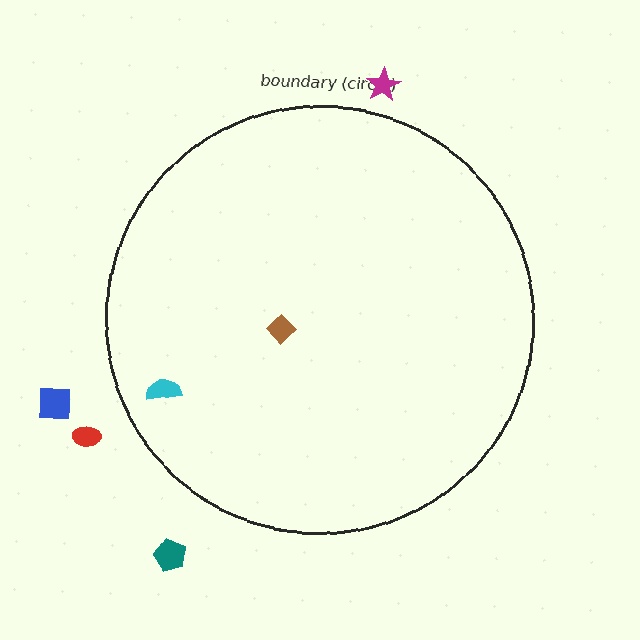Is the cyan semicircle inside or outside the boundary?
Inside.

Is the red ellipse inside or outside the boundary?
Outside.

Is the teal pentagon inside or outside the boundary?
Outside.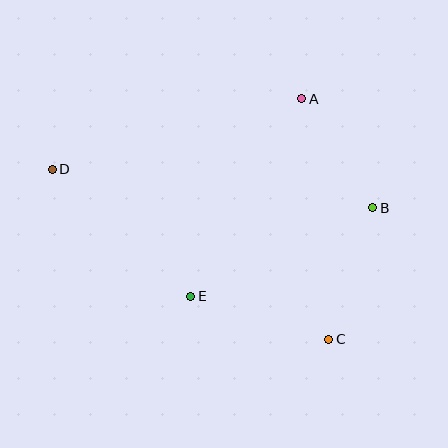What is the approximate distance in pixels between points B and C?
The distance between B and C is approximately 139 pixels.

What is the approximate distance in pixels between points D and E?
The distance between D and E is approximately 188 pixels.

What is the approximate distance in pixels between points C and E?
The distance between C and E is approximately 144 pixels.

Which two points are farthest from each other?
Points C and D are farthest from each other.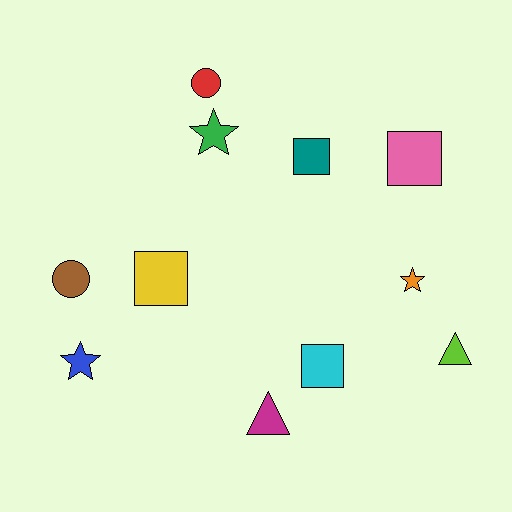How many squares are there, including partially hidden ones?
There are 4 squares.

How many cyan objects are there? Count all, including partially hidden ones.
There is 1 cyan object.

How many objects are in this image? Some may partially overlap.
There are 11 objects.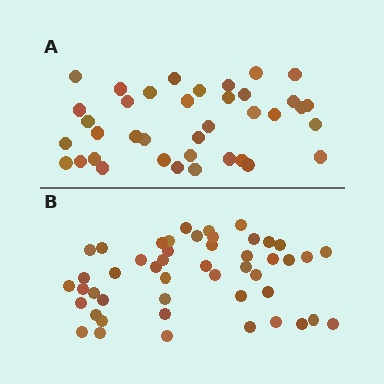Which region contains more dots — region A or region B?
Region B (the bottom region) has more dots.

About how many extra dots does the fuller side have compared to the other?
Region B has roughly 10 or so more dots than region A.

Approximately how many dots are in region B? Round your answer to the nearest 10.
About 50 dots. (The exact count is 48, which rounds to 50.)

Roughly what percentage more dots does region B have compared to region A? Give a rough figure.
About 25% more.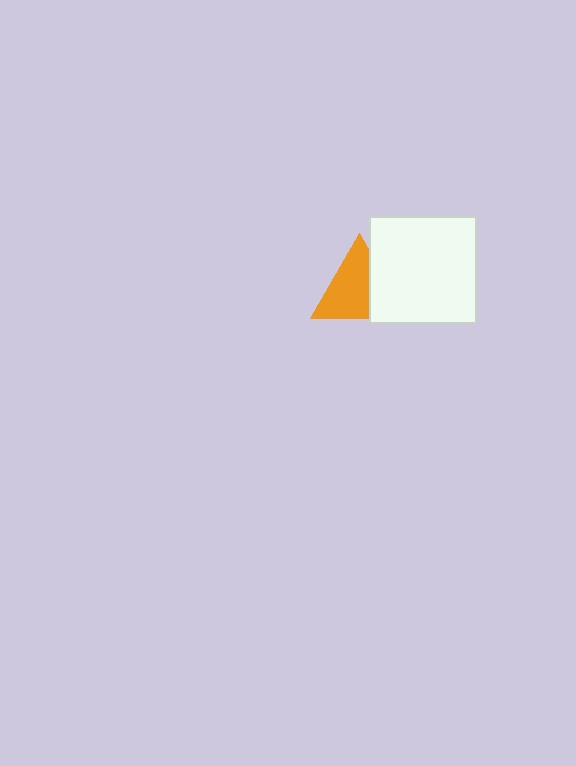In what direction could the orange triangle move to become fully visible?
The orange triangle could move left. That would shift it out from behind the white square entirely.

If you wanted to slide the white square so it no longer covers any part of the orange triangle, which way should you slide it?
Slide it right — that is the most direct way to separate the two shapes.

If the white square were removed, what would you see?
You would see the complete orange triangle.